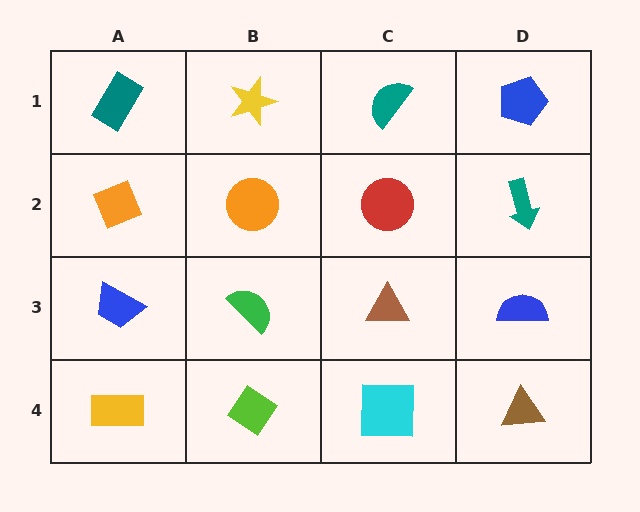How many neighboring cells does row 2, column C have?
4.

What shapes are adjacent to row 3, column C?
A red circle (row 2, column C), a cyan square (row 4, column C), a green semicircle (row 3, column B), a blue semicircle (row 3, column D).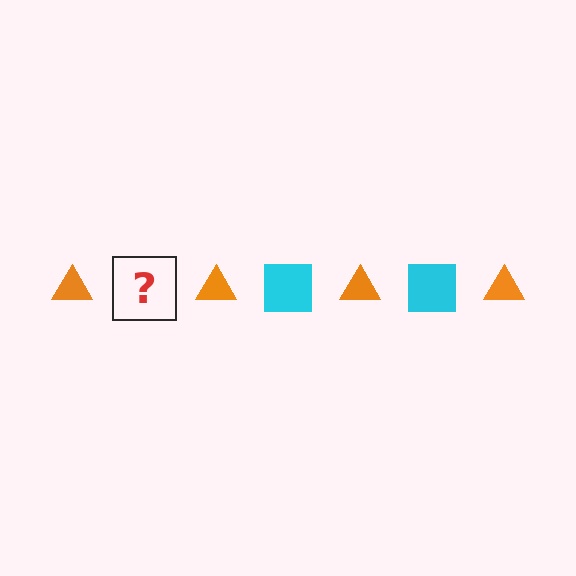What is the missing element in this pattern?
The missing element is a cyan square.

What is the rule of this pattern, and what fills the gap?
The rule is that the pattern alternates between orange triangle and cyan square. The gap should be filled with a cyan square.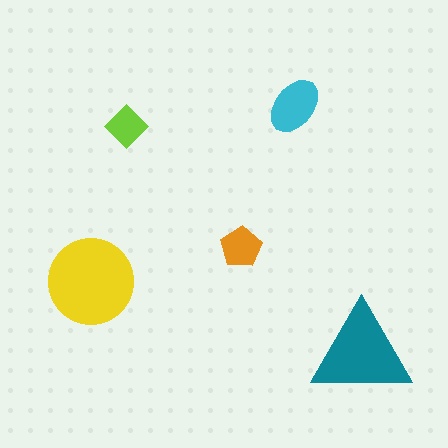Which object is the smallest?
The lime diamond.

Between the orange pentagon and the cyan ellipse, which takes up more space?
The cyan ellipse.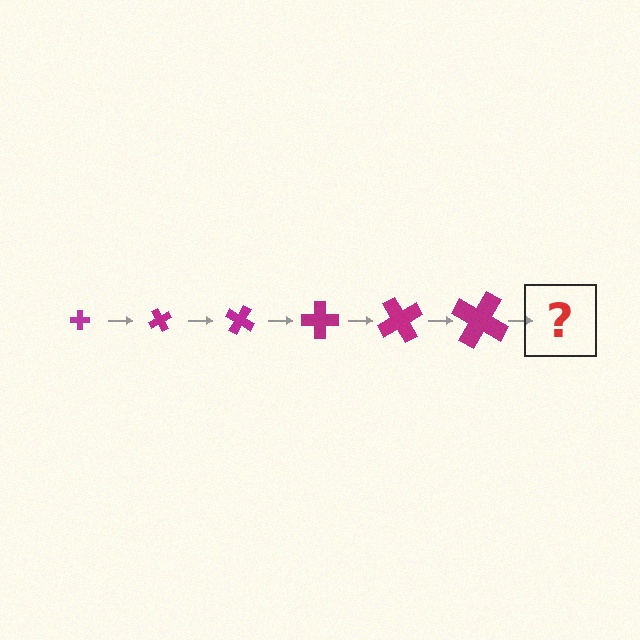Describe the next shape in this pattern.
It should be a cross, larger than the previous one and rotated 360 degrees from the start.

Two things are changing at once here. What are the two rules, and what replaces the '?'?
The two rules are that the cross grows larger each step and it rotates 60 degrees each step. The '?' should be a cross, larger than the previous one and rotated 360 degrees from the start.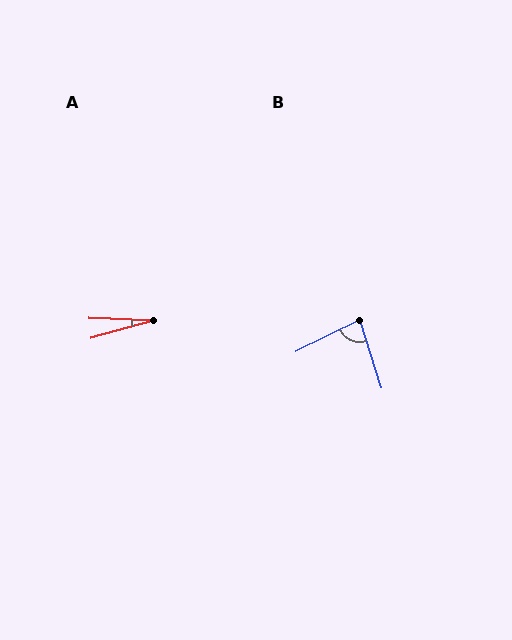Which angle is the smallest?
A, at approximately 18 degrees.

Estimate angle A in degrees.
Approximately 18 degrees.